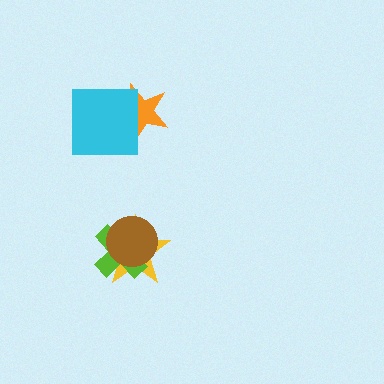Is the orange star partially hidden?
Yes, it is partially covered by another shape.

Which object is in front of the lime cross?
The brown circle is in front of the lime cross.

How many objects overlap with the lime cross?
2 objects overlap with the lime cross.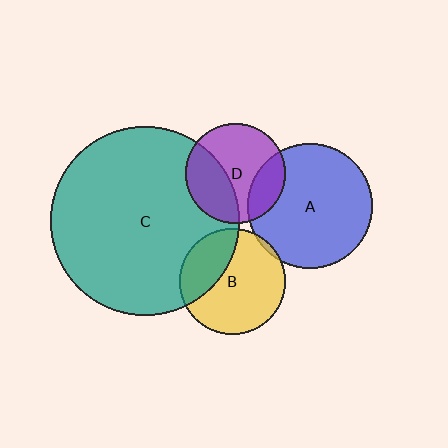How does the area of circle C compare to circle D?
Approximately 3.6 times.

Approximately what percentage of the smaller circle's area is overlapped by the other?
Approximately 35%.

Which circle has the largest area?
Circle C (teal).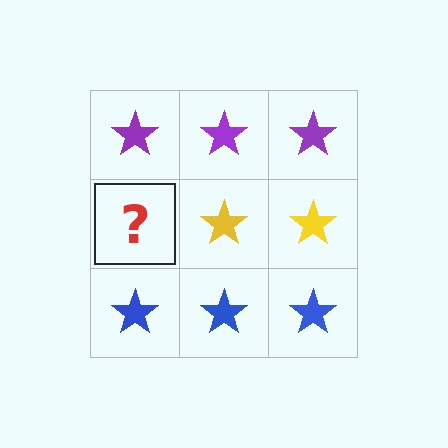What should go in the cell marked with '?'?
The missing cell should contain a yellow star.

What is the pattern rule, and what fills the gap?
The rule is that each row has a consistent color. The gap should be filled with a yellow star.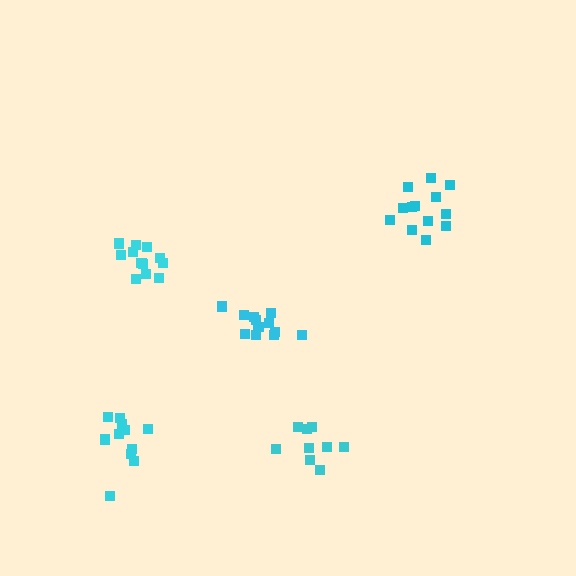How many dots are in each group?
Group 1: 12 dots, Group 2: 9 dots, Group 3: 13 dots, Group 4: 12 dots, Group 5: 11 dots (57 total).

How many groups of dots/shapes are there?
There are 5 groups.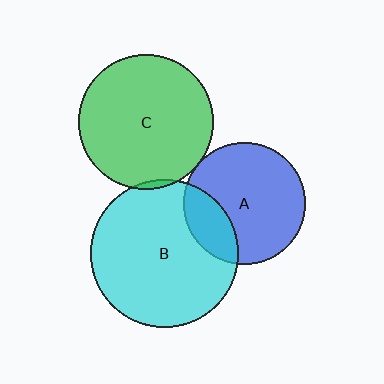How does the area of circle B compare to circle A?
Approximately 1.5 times.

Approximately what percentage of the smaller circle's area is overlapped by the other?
Approximately 5%.